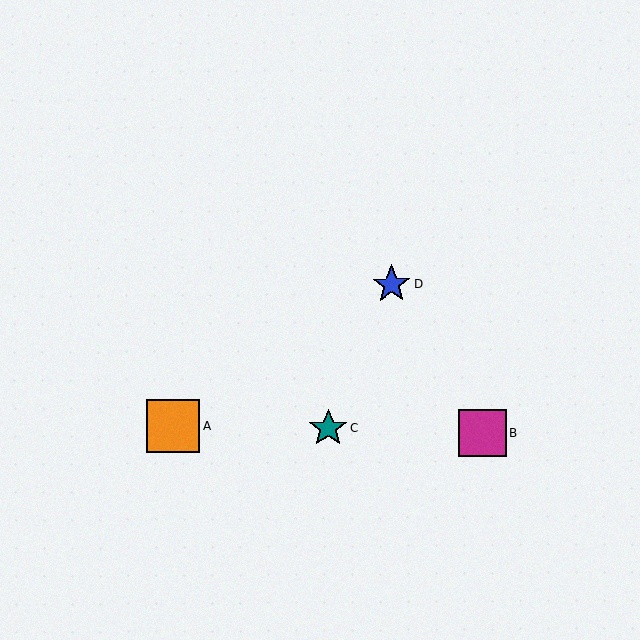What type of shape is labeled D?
Shape D is a blue star.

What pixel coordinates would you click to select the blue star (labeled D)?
Click at (391, 284) to select the blue star D.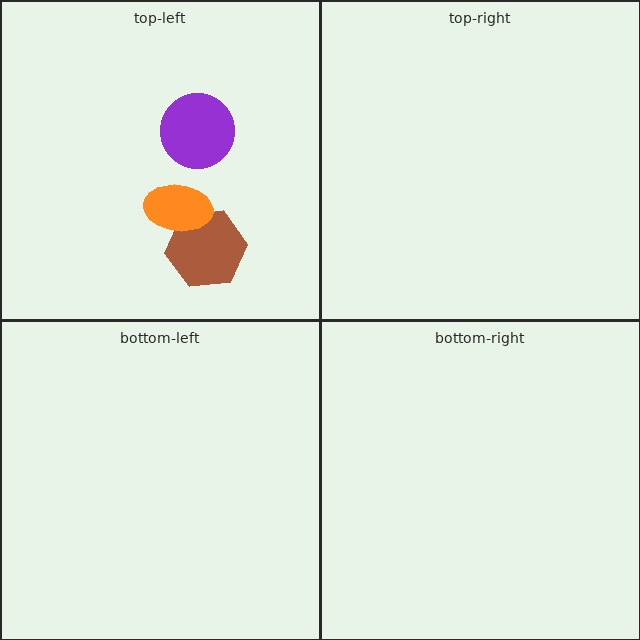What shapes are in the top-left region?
The brown hexagon, the purple circle, the orange ellipse.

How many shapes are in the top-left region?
3.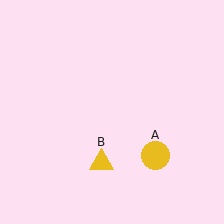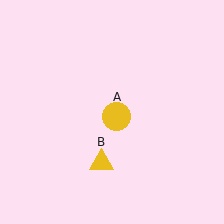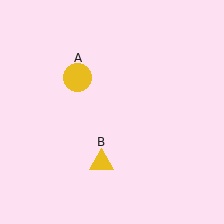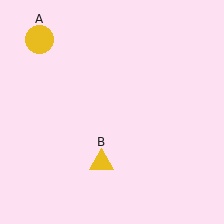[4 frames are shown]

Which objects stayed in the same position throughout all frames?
Yellow triangle (object B) remained stationary.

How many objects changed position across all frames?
1 object changed position: yellow circle (object A).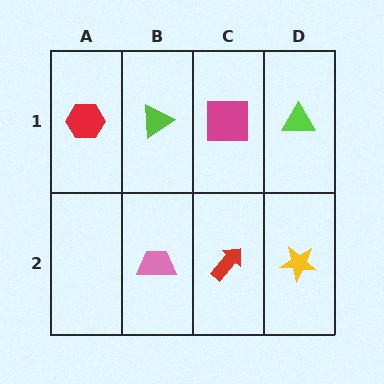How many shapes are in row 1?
4 shapes.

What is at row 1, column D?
A lime triangle.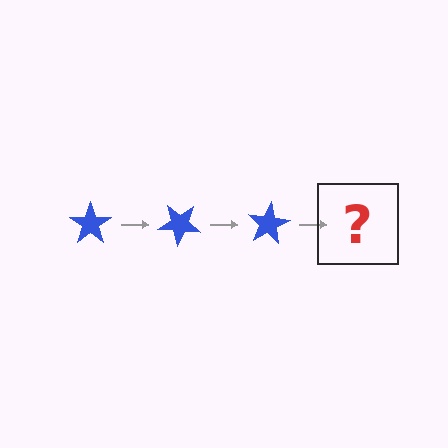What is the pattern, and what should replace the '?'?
The pattern is that the star rotates 40 degrees each step. The '?' should be a blue star rotated 120 degrees.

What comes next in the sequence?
The next element should be a blue star rotated 120 degrees.